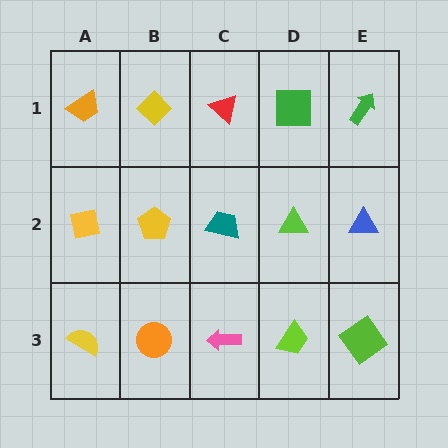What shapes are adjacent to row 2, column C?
A red triangle (row 1, column C), a pink arrow (row 3, column C), a yellow pentagon (row 2, column B), a lime triangle (row 2, column D).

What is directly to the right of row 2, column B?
A teal trapezoid.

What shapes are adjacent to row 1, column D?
A lime triangle (row 2, column D), a red triangle (row 1, column C), a green arrow (row 1, column E).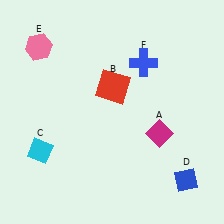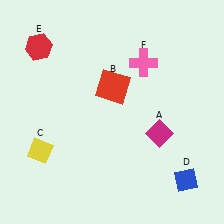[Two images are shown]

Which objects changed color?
C changed from cyan to yellow. E changed from pink to red. F changed from blue to pink.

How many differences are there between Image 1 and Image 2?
There are 3 differences between the two images.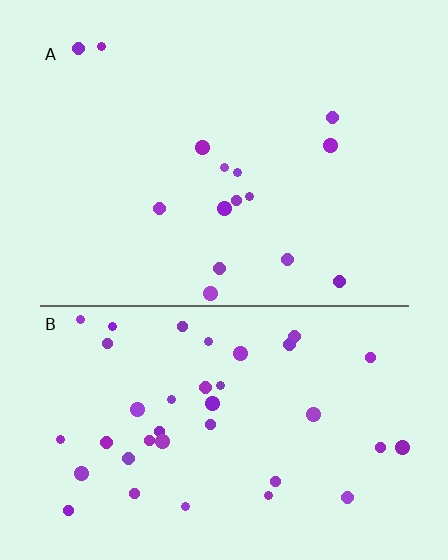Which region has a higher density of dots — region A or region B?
B (the bottom).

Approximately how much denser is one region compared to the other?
Approximately 2.6× — region B over region A.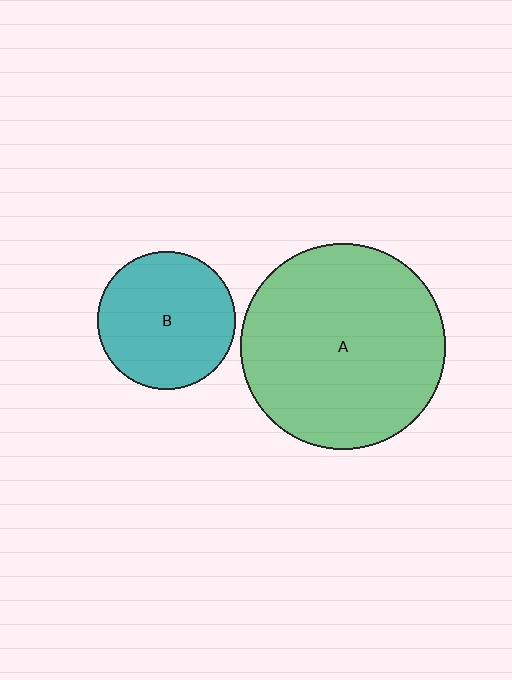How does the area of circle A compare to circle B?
Approximately 2.2 times.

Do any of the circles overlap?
No, none of the circles overlap.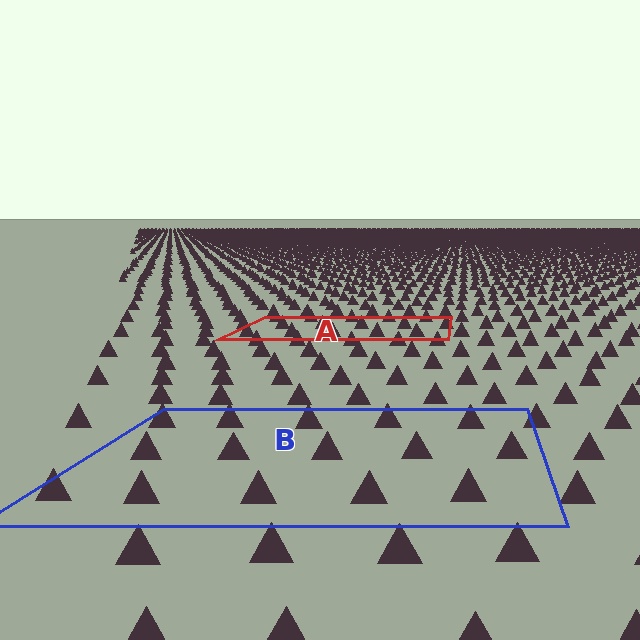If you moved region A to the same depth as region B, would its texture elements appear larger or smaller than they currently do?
They would appear larger. At a closer depth, the same texture elements are projected at a bigger on-screen size.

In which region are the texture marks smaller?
The texture marks are smaller in region A, because it is farther away.